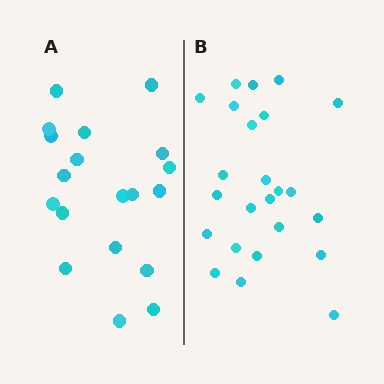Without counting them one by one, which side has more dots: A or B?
Region B (the right region) has more dots.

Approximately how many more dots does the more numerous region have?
Region B has about 5 more dots than region A.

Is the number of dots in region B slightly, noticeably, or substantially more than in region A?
Region B has noticeably more, but not dramatically so. The ratio is roughly 1.3 to 1.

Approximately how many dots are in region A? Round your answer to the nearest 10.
About 20 dots. (The exact count is 19, which rounds to 20.)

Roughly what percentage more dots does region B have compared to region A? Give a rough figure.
About 25% more.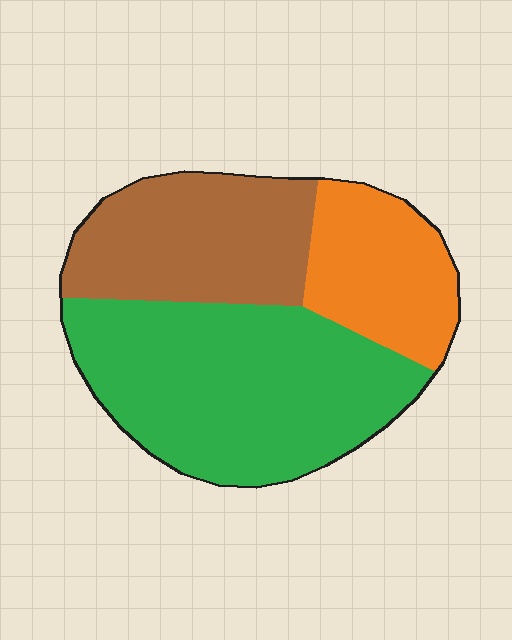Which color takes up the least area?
Orange, at roughly 20%.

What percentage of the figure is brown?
Brown covers about 30% of the figure.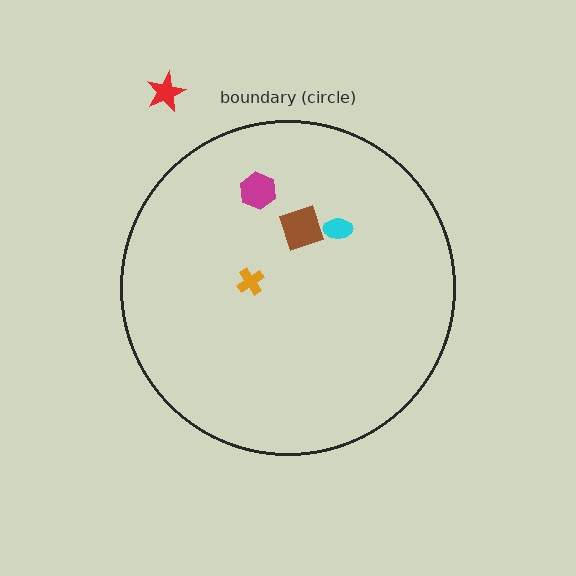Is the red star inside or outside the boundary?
Outside.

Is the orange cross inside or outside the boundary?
Inside.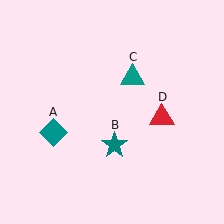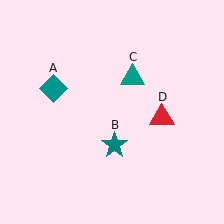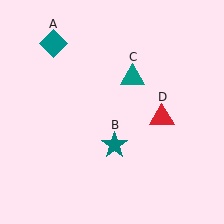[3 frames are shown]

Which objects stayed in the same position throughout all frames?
Teal star (object B) and teal triangle (object C) and red triangle (object D) remained stationary.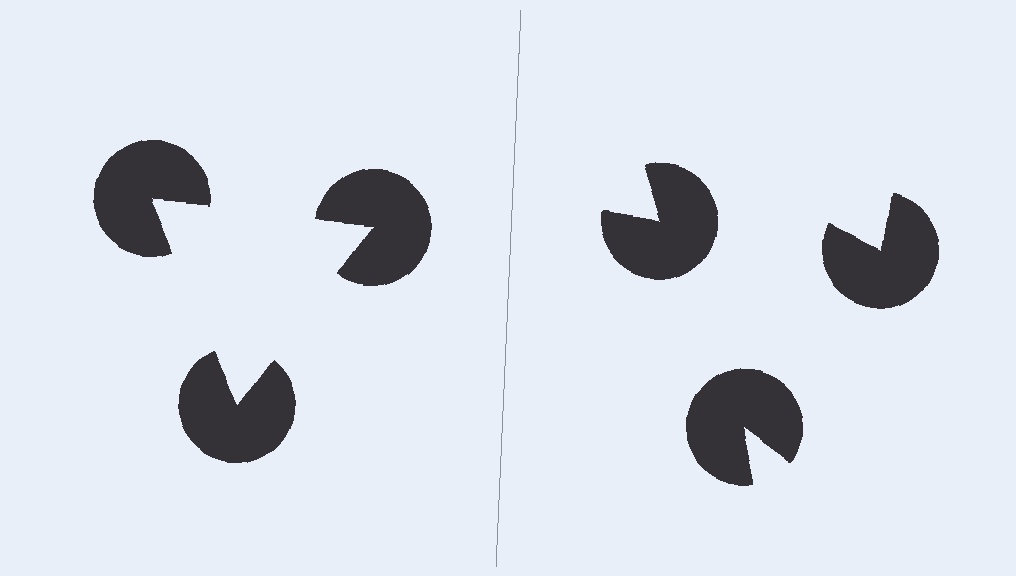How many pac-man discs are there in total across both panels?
6 — 3 on each side.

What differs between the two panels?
The pac-man discs are positioned identically on both sides; only the wedge orientations differ. On the left they align to a triangle; on the right they are misaligned.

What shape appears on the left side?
An illusory triangle.